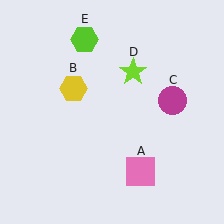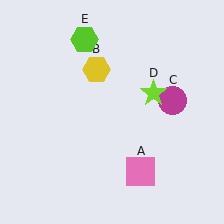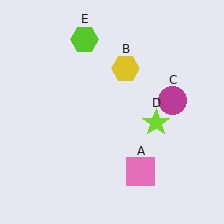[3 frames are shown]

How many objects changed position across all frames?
2 objects changed position: yellow hexagon (object B), lime star (object D).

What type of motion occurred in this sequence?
The yellow hexagon (object B), lime star (object D) rotated clockwise around the center of the scene.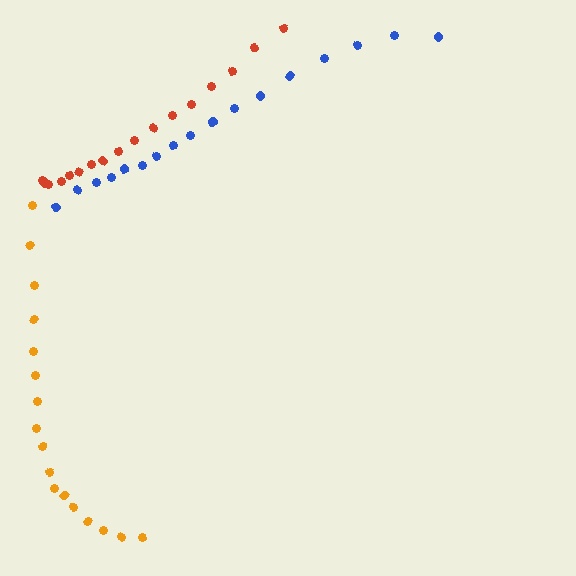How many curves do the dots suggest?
There are 3 distinct paths.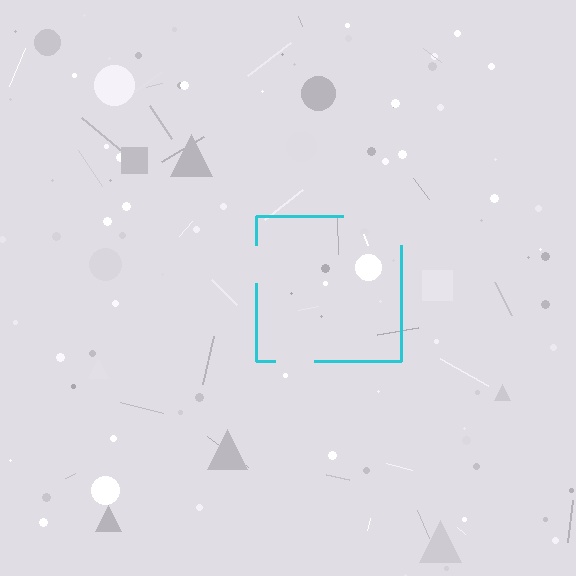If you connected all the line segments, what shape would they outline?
They would outline a square.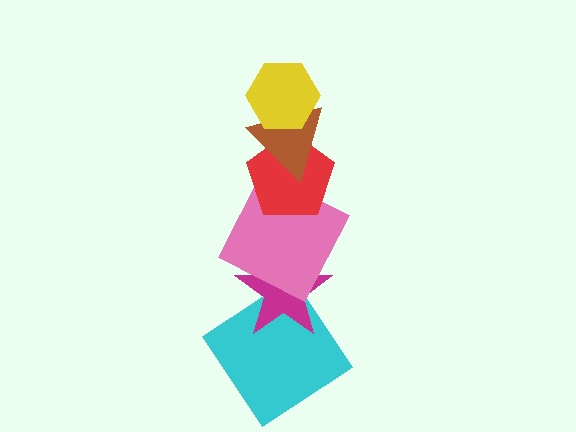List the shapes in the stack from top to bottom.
From top to bottom: the yellow hexagon, the brown triangle, the red pentagon, the pink square, the magenta star, the cyan diamond.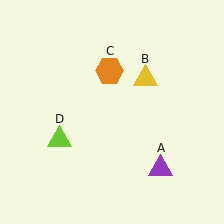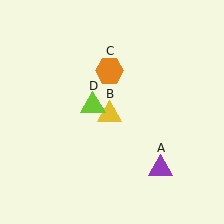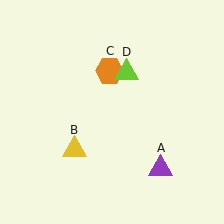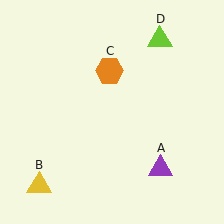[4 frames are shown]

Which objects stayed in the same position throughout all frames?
Purple triangle (object A) and orange hexagon (object C) remained stationary.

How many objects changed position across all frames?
2 objects changed position: yellow triangle (object B), lime triangle (object D).